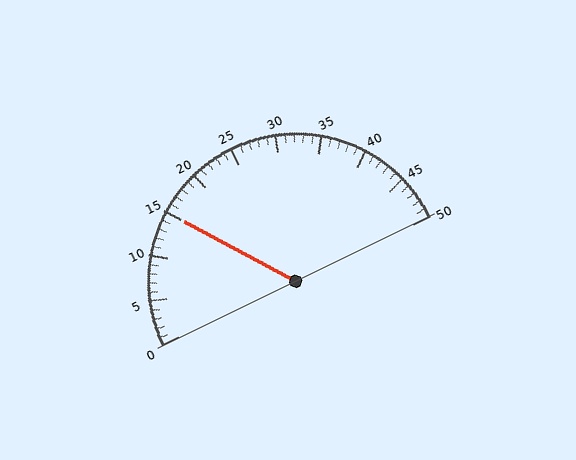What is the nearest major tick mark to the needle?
The nearest major tick mark is 15.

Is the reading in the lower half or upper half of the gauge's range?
The reading is in the lower half of the range (0 to 50).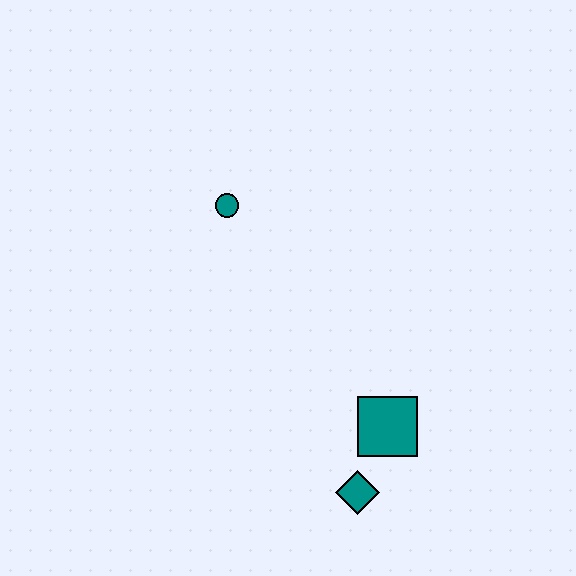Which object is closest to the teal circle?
The teal square is closest to the teal circle.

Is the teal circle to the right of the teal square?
No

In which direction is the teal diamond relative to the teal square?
The teal diamond is below the teal square.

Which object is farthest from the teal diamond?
The teal circle is farthest from the teal diamond.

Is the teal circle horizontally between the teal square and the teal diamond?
No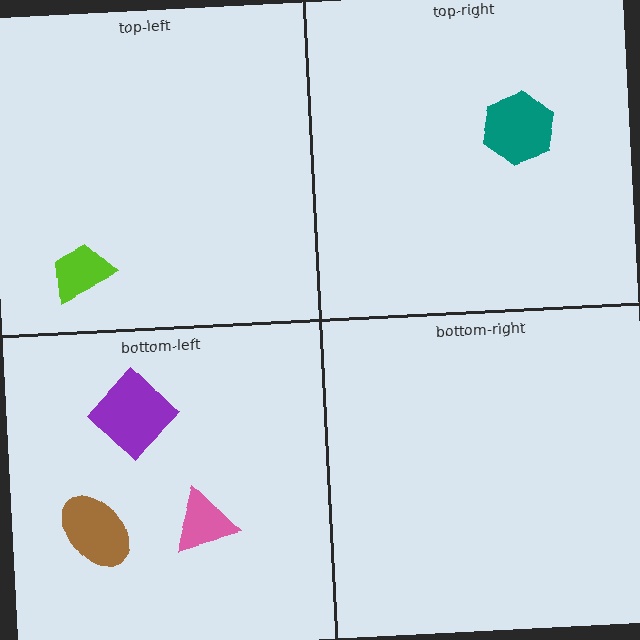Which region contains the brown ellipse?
The bottom-left region.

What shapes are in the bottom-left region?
The pink triangle, the purple diamond, the brown ellipse.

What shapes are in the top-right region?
The teal hexagon.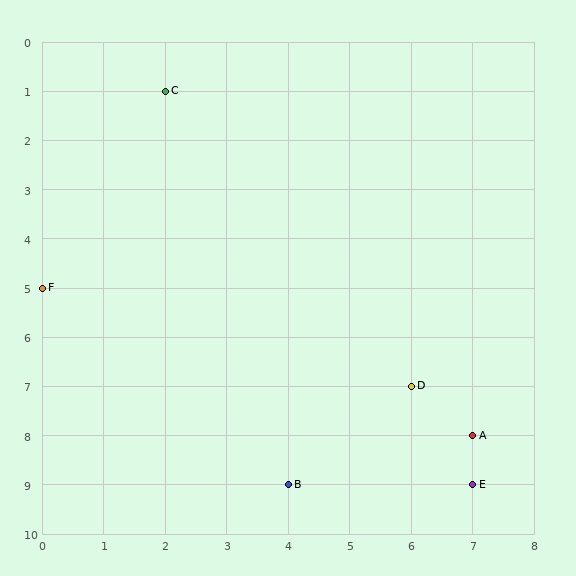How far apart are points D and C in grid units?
Points D and C are 4 columns and 6 rows apart (about 7.2 grid units diagonally).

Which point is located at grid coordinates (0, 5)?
Point F is at (0, 5).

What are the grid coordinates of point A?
Point A is at grid coordinates (7, 8).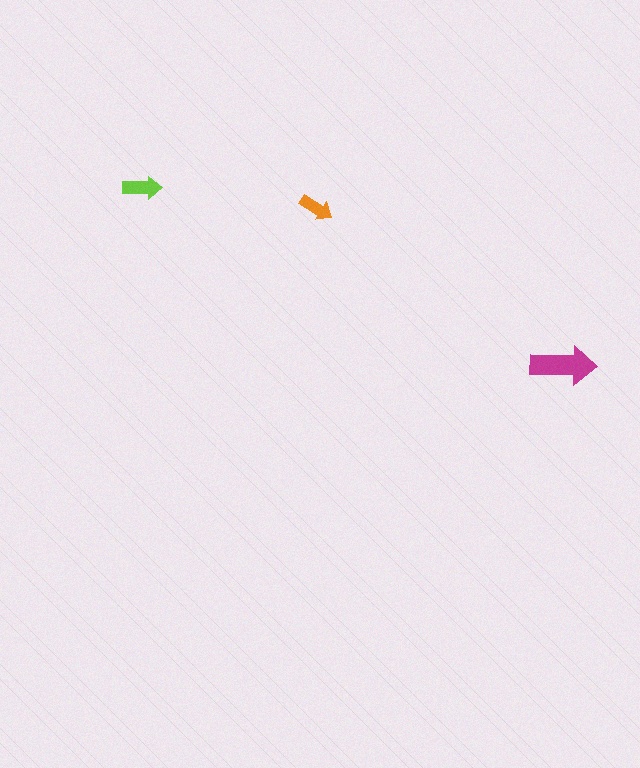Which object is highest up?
The lime arrow is topmost.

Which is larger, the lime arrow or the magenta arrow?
The magenta one.